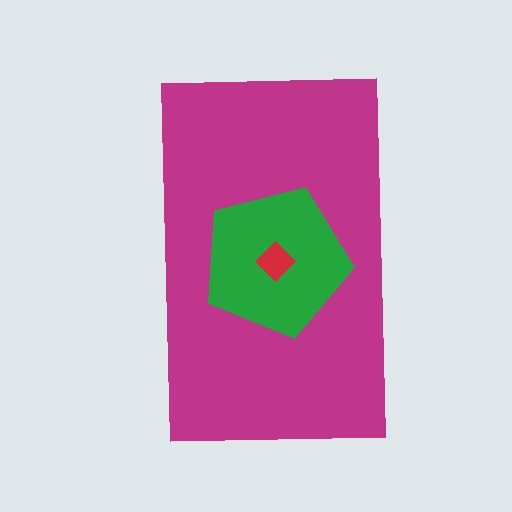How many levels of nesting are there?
3.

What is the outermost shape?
The magenta rectangle.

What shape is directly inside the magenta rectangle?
The green pentagon.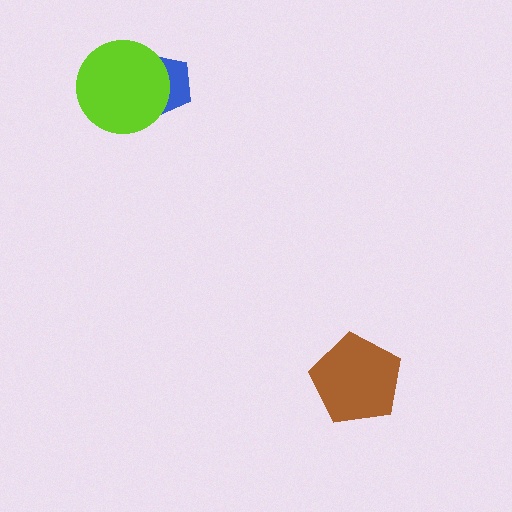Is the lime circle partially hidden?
No, no other shape covers it.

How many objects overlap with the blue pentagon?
1 object overlaps with the blue pentagon.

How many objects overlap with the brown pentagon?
0 objects overlap with the brown pentagon.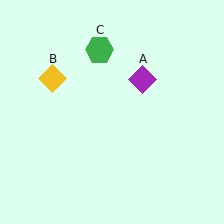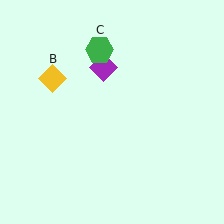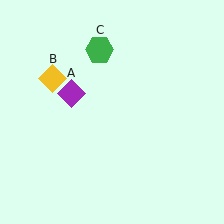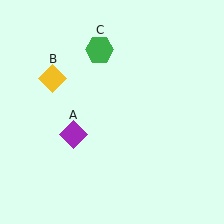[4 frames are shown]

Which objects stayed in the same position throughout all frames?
Yellow diamond (object B) and green hexagon (object C) remained stationary.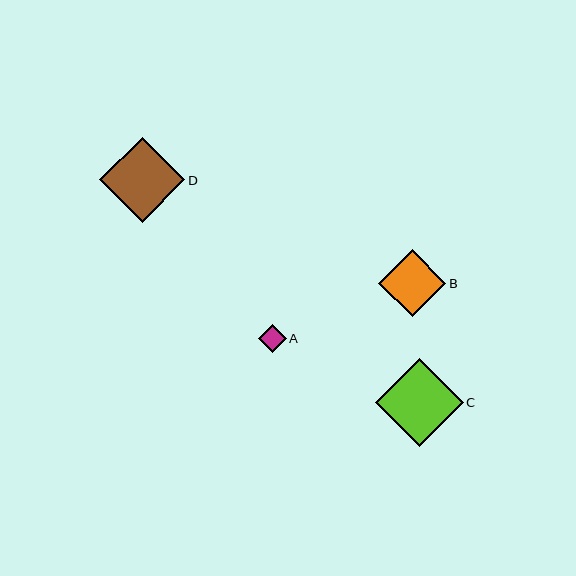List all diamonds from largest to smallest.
From largest to smallest: C, D, B, A.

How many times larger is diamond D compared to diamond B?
Diamond D is approximately 1.3 times the size of diamond B.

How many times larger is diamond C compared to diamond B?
Diamond C is approximately 1.3 times the size of diamond B.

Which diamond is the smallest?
Diamond A is the smallest with a size of approximately 28 pixels.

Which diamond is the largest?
Diamond C is the largest with a size of approximately 88 pixels.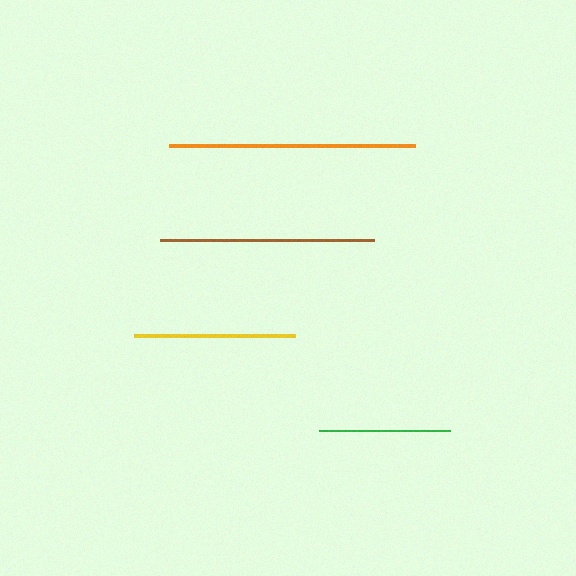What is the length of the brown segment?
The brown segment is approximately 215 pixels long.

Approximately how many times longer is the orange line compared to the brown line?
The orange line is approximately 1.1 times the length of the brown line.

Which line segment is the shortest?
The green line is the shortest at approximately 131 pixels.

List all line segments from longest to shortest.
From longest to shortest: orange, brown, yellow, green.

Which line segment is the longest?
The orange line is the longest at approximately 246 pixels.